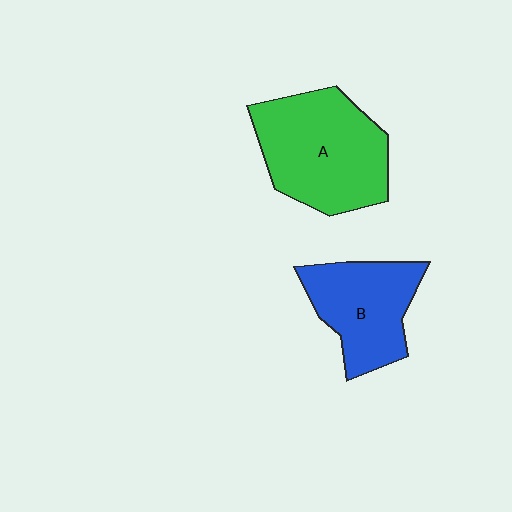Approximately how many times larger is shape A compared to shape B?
Approximately 1.4 times.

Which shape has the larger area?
Shape A (green).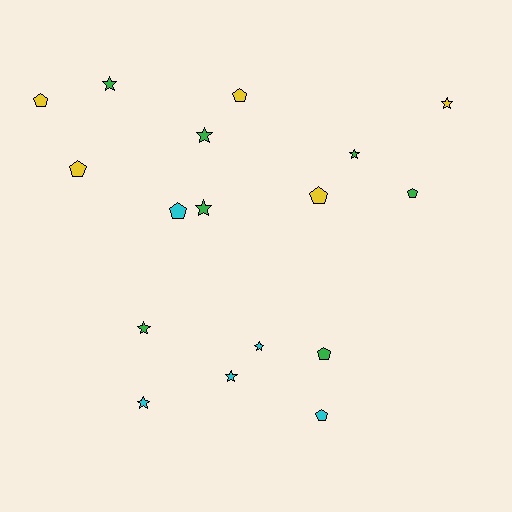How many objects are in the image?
There are 17 objects.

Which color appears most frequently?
Green, with 7 objects.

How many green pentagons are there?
There are 2 green pentagons.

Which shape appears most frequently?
Star, with 9 objects.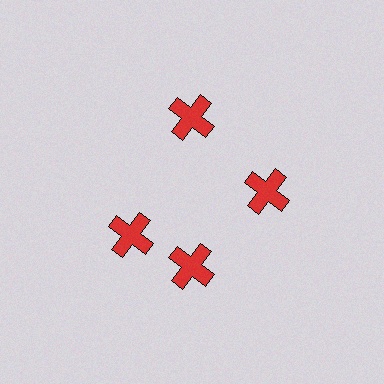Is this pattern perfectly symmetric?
No. The 4 red crosses are arranged in a ring, but one element near the 9 o'clock position is rotated out of alignment along the ring, breaking the 4-fold rotational symmetry.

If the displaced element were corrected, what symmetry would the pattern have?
It would have 4-fold rotational symmetry — the pattern would map onto itself every 90 degrees.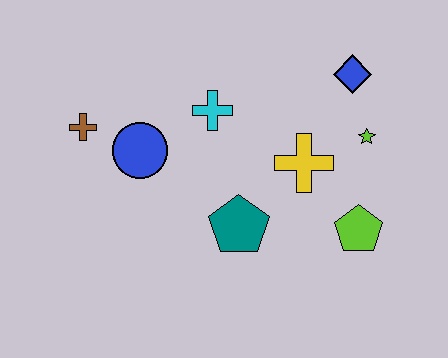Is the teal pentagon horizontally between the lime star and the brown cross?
Yes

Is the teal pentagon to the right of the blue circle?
Yes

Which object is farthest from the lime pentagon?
The brown cross is farthest from the lime pentagon.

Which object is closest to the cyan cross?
The blue circle is closest to the cyan cross.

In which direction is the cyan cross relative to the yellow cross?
The cyan cross is to the left of the yellow cross.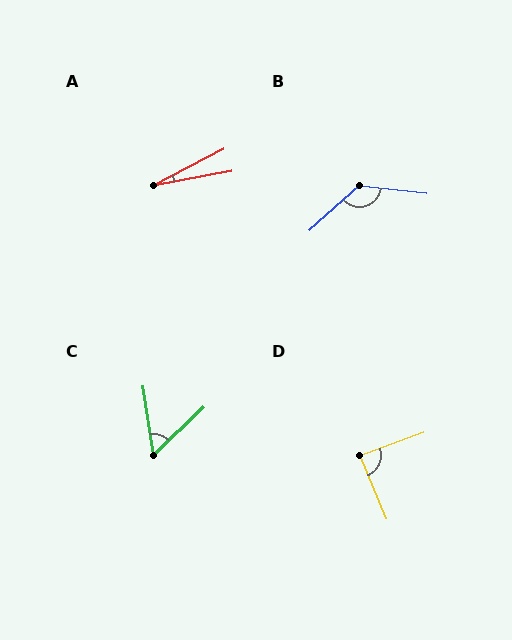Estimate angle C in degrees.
Approximately 55 degrees.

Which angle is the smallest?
A, at approximately 17 degrees.